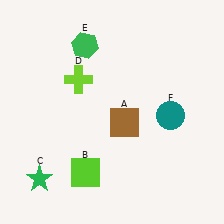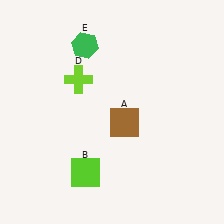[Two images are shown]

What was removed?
The green star (C), the teal circle (F) were removed in Image 2.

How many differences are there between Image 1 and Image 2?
There are 2 differences between the two images.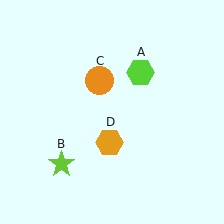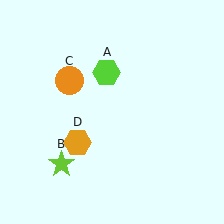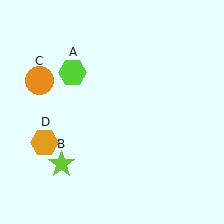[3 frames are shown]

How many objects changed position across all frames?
3 objects changed position: lime hexagon (object A), orange circle (object C), orange hexagon (object D).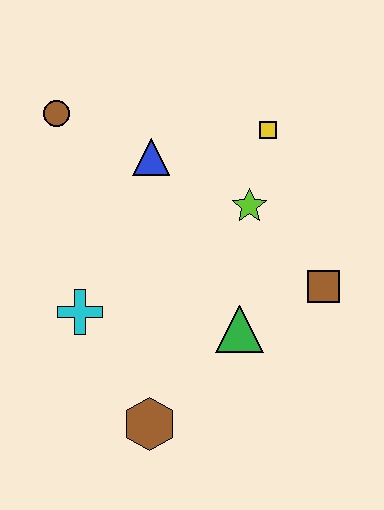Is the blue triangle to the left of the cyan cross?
No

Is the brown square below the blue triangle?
Yes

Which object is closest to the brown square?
The green triangle is closest to the brown square.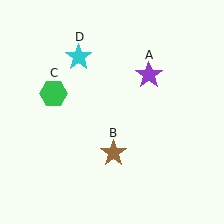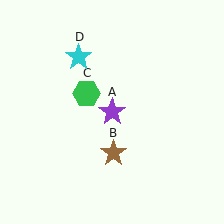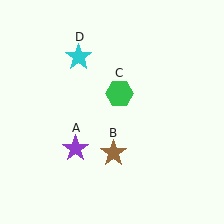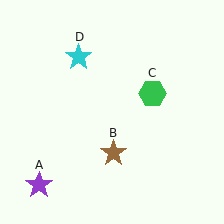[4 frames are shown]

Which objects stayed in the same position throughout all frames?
Brown star (object B) and cyan star (object D) remained stationary.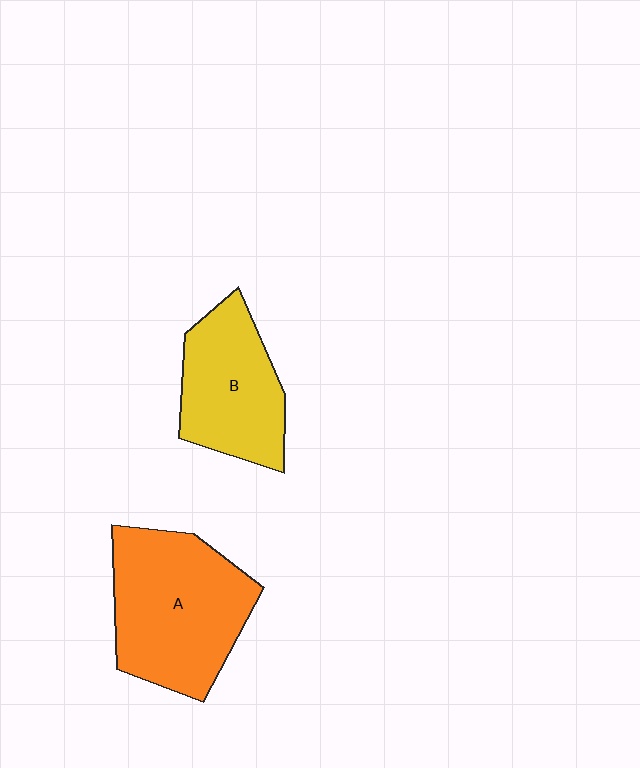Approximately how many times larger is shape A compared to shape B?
Approximately 1.4 times.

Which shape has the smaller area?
Shape B (yellow).